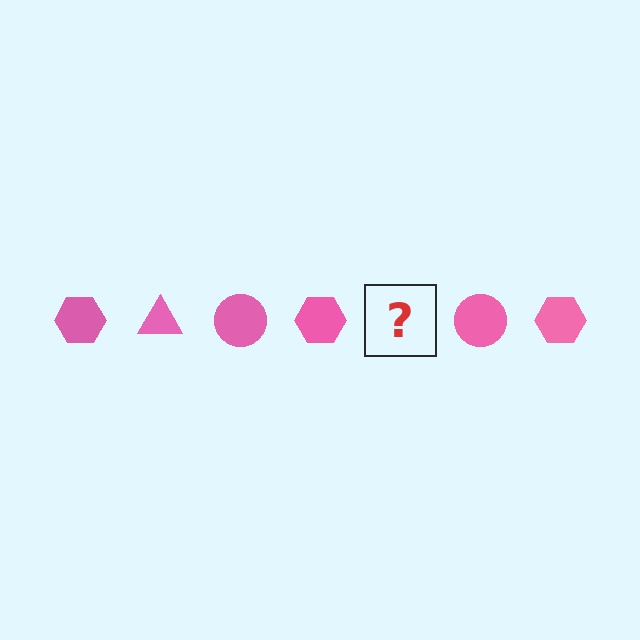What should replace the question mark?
The question mark should be replaced with a pink triangle.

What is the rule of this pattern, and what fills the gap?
The rule is that the pattern cycles through hexagon, triangle, circle shapes in pink. The gap should be filled with a pink triangle.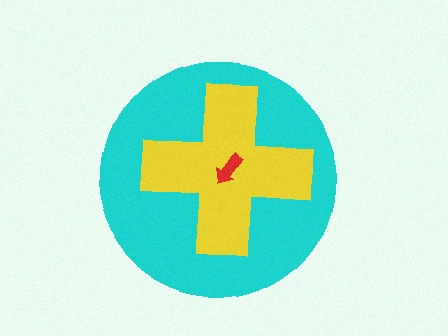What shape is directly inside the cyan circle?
The yellow cross.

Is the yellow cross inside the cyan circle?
Yes.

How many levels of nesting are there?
3.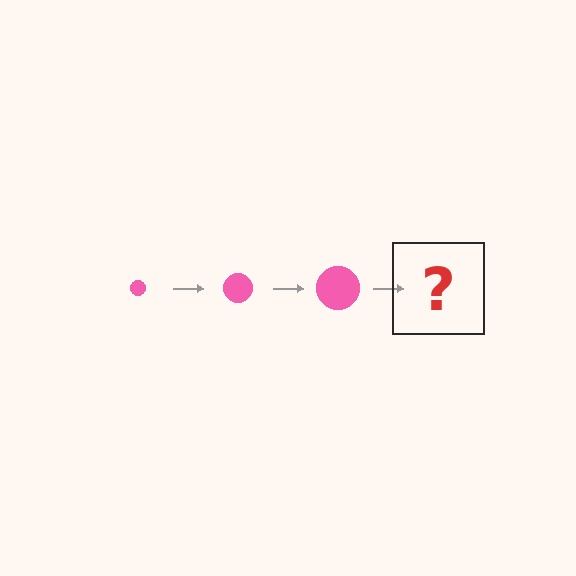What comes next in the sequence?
The next element should be a pink circle, larger than the previous one.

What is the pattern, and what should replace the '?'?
The pattern is that the circle gets progressively larger each step. The '?' should be a pink circle, larger than the previous one.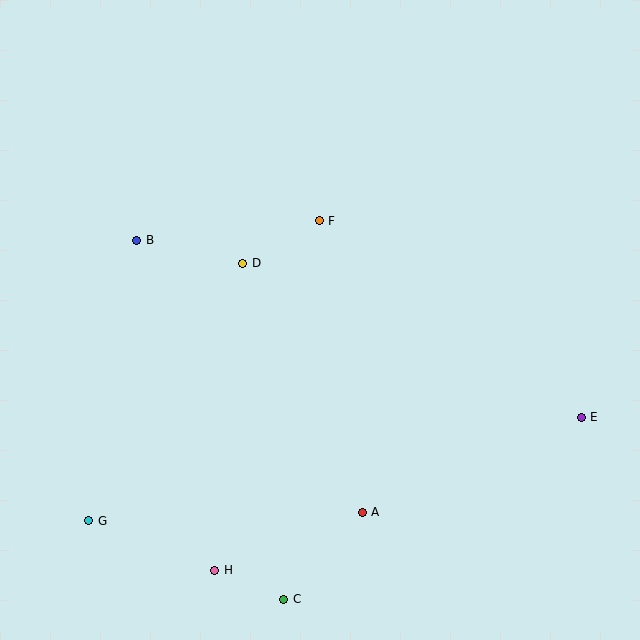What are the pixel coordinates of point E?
Point E is at (581, 417).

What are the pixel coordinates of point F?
Point F is at (319, 221).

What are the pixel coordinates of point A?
Point A is at (362, 512).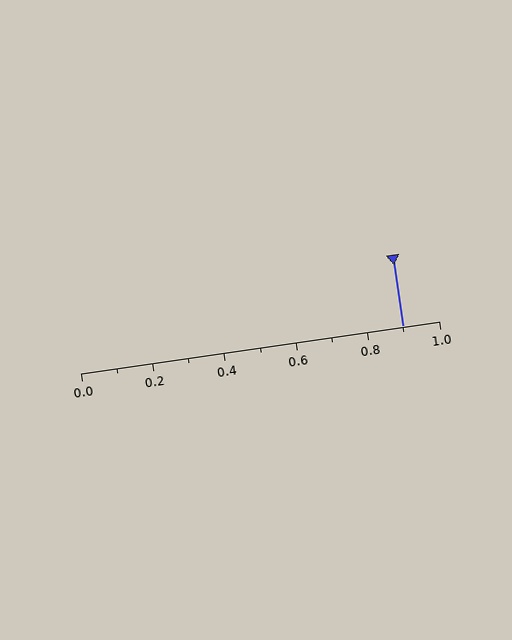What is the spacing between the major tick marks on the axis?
The major ticks are spaced 0.2 apart.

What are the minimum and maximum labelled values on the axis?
The axis runs from 0.0 to 1.0.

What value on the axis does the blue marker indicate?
The marker indicates approximately 0.9.